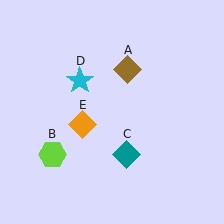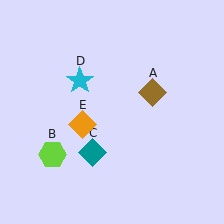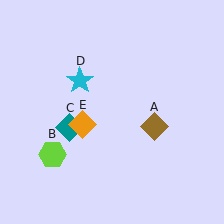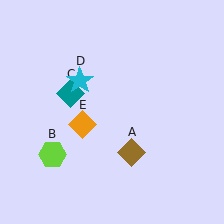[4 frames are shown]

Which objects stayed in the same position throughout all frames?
Lime hexagon (object B) and cyan star (object D) and orange diamond (object E) remained stationary.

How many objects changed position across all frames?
2 objects changed position: brown diamond (object A), teal diamond (object C).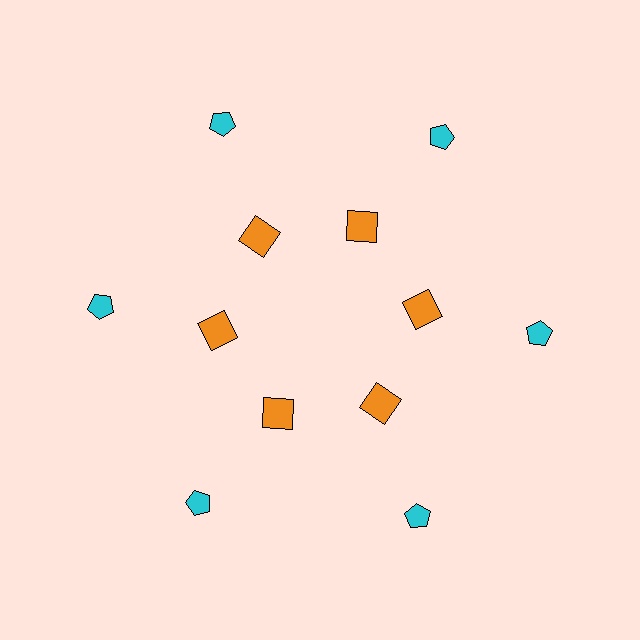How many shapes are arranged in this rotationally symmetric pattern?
There are 12 shapes, arranged in 6 groups of 2.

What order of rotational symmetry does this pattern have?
This pattern has 6-fold rotational symmetry.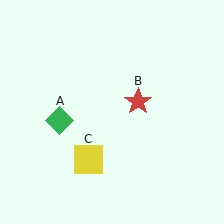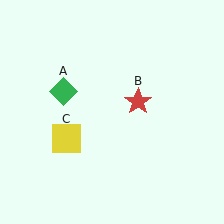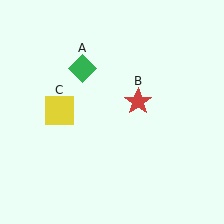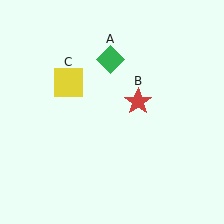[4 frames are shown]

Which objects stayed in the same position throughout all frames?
Red star (object B) remained stationary.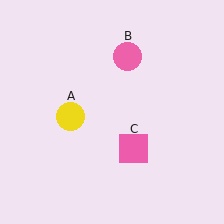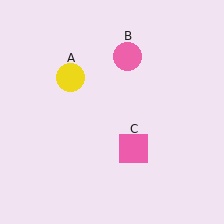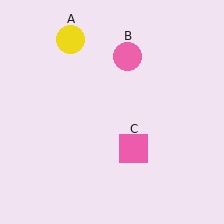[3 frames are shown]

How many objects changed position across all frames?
1 object changed position: yellow circle (object A).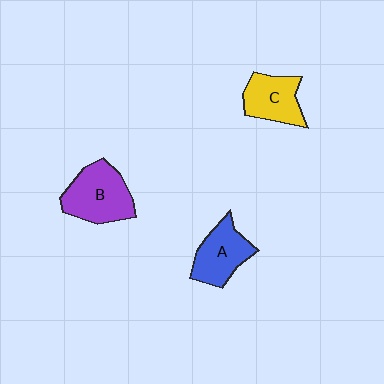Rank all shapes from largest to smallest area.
From largest to smallest: B (purple), A (blue), C (yellow).